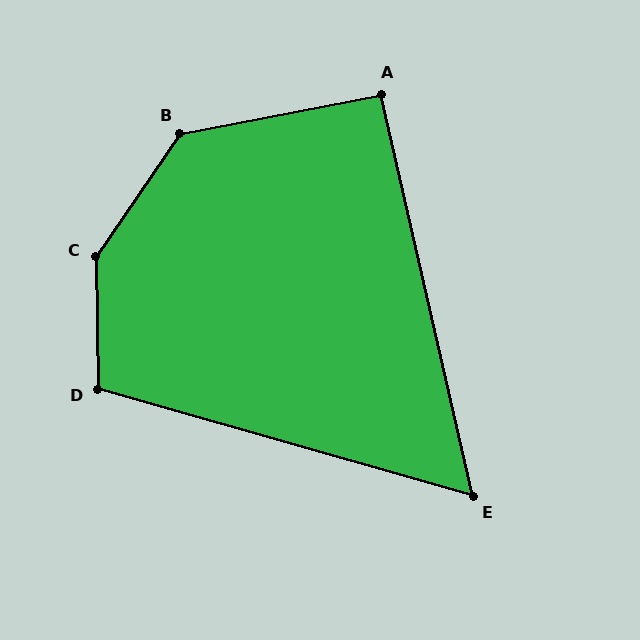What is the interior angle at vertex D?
Approximately 107 degrees (obtuse).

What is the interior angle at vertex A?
Approximately 92 degrees (approximately right).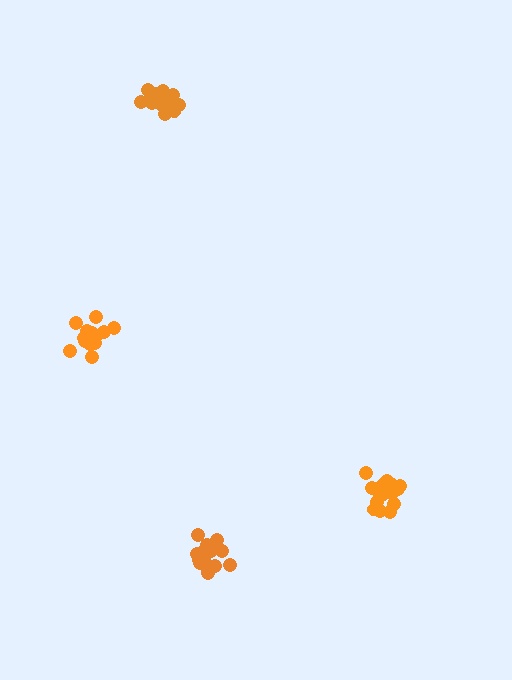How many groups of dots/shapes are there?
There are 4 groups.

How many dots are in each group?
Group 1: 15 dots, Group 2: 19 dots, Group 3: 16 dots, Group 4: 19 dots (69 total).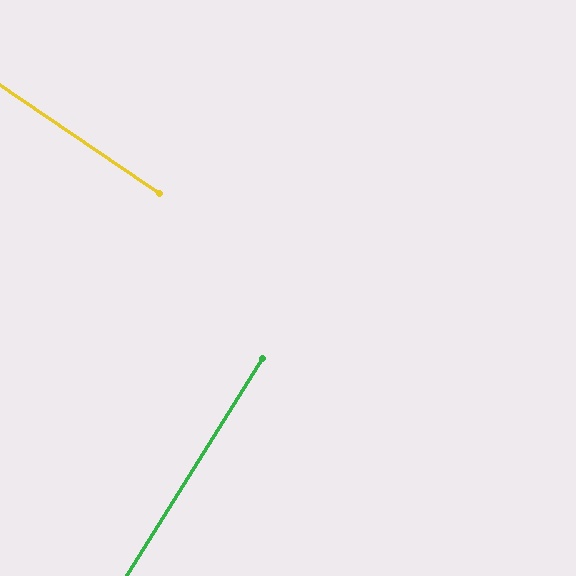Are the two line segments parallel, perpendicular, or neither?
Perpendicular — they meet at approximately 88°.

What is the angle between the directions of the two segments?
Approximately 88 degrees.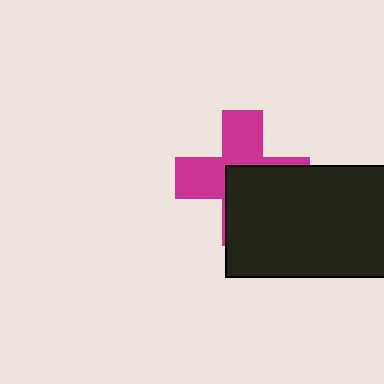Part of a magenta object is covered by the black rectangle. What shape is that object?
It is a cross.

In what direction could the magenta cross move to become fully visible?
The magenta cross could move toward the upper-left. That would shift it out from behind the black rectangle entirely.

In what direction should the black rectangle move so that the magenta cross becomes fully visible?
The black rectangle should move toward the lower-right. That is the shortest direction to clear the overlap and leave the magenta cross fully visible.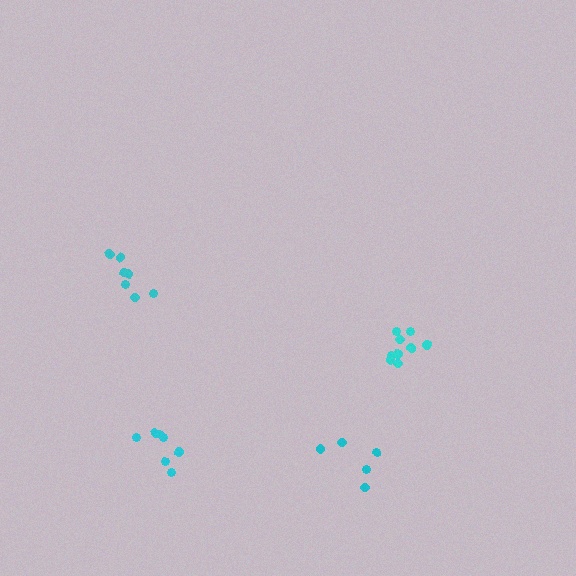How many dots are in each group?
Group 1: 9 dots, Group 2: 7 dots, Group 3: 7 dots, Group 4: 5 dots (28 total).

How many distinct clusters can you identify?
There are 4 distinct clusters.